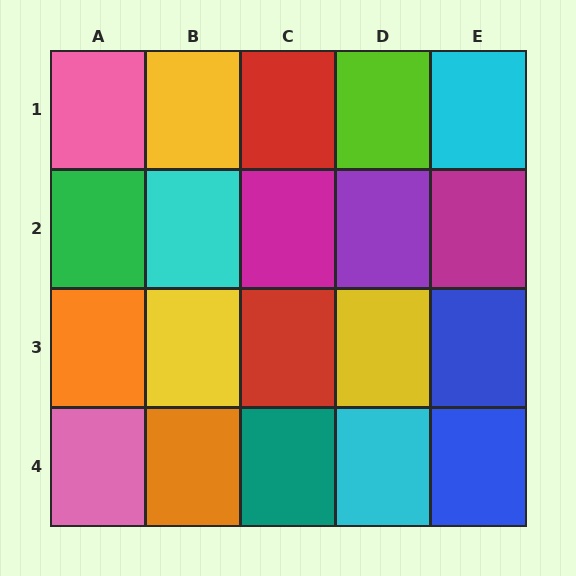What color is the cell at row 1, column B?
Yellow.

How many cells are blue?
2 cells are blue.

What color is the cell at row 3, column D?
Yellow.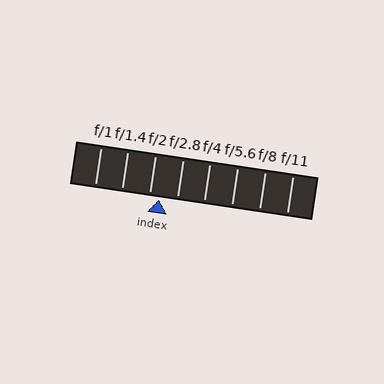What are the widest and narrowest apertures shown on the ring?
The widest aperture shown is f/1 and the narrowest is f/11.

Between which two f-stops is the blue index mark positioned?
The index mark is between f/2 and f/2.8.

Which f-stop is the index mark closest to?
The index mark is closest to f/2.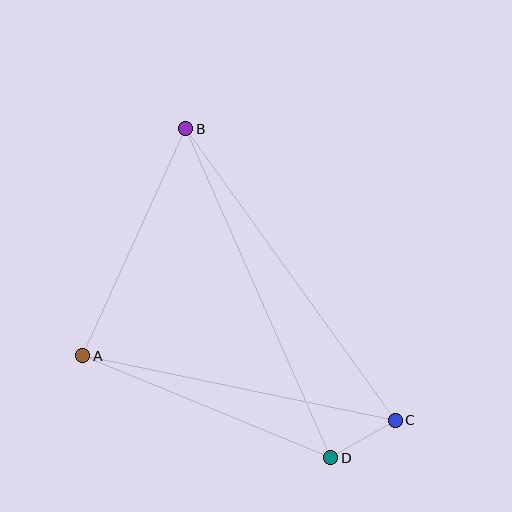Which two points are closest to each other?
Points C and D are closest to each other.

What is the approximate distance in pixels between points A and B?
The distance between A and B is approximately 250 pixels.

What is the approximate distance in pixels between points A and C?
The distance between A and C is approximately 320 pixels.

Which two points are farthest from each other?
Points B and D are farthest from each other.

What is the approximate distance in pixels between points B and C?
The distance between B and C is approximately 359 pixels.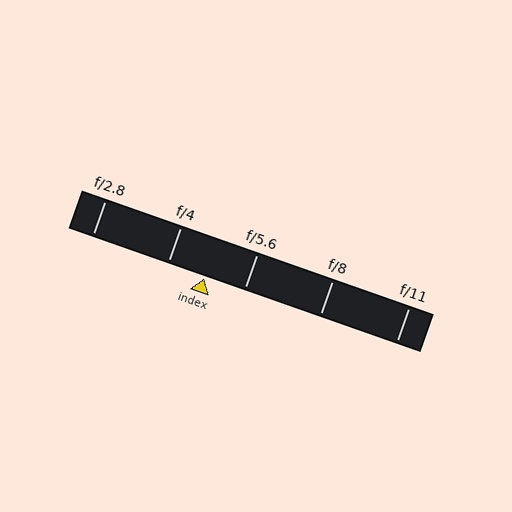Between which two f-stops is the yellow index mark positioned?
The index mark is between f/4 and f/5.6.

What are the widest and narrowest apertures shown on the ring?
The widest aperture shown is f/2.8 and the narrowest is f/11.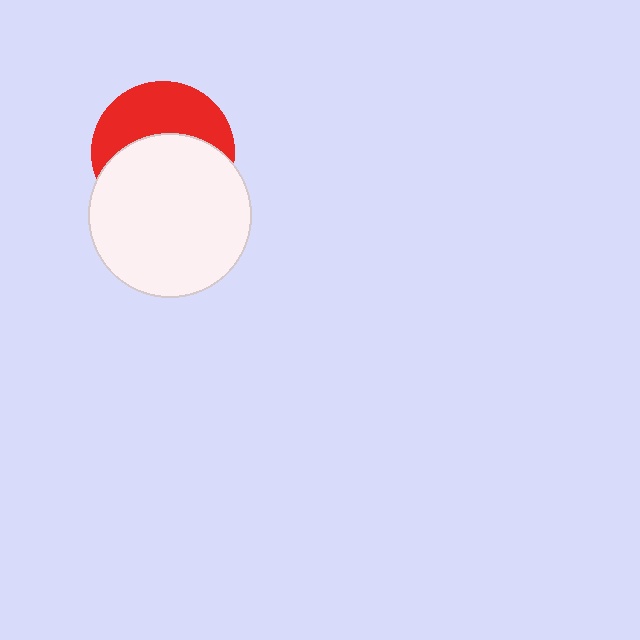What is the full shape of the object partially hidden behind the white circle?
The partially hidden object is a red circle.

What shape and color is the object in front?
The object in front is a white circle.